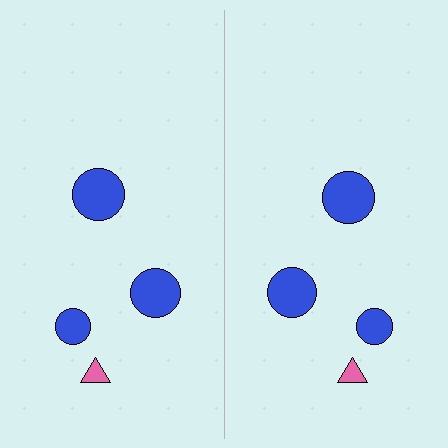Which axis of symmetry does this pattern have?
The pattern has a vertical axis of symmetry running through the center of the image.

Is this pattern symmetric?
Yes, this pattern has bilateral (reflection) symmetry.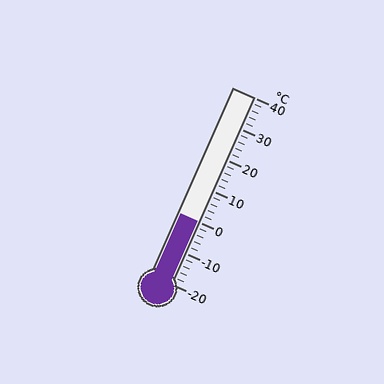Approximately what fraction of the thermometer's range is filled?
The thermometer is filled to approximately 35% of its range.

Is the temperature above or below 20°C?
The temperature is below 20°C.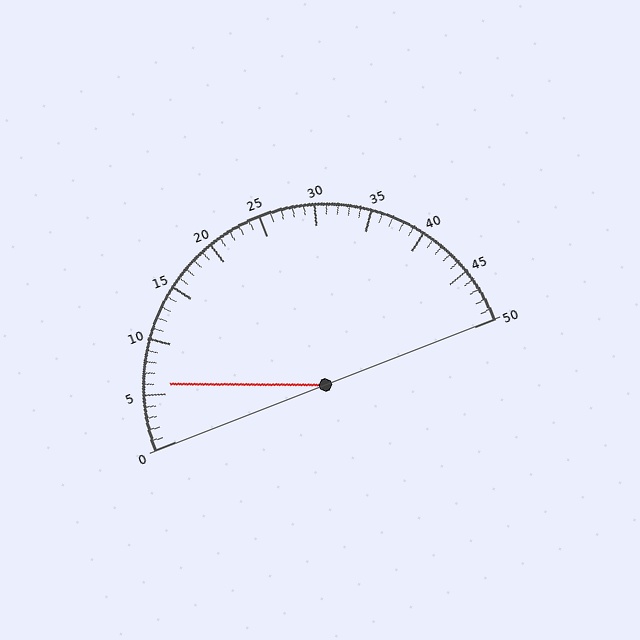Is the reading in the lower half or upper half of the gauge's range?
The reading is in the lower half of the range (0 to 50).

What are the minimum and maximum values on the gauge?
The gauge ranges from 0 to 50.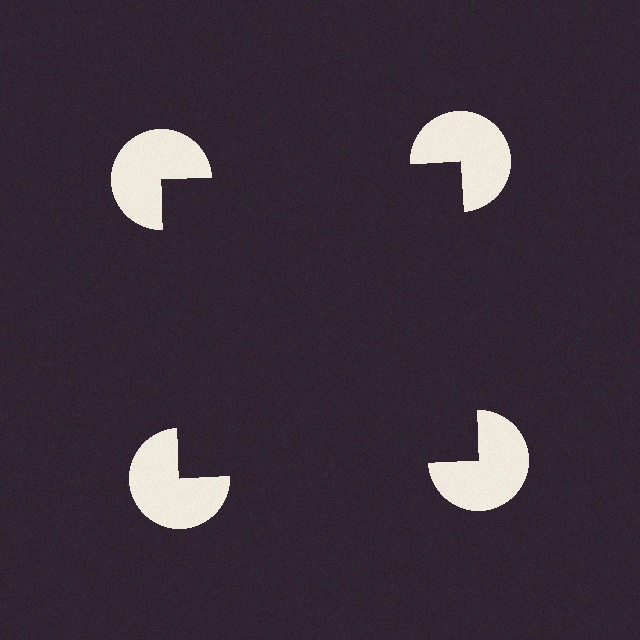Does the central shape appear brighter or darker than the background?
It typically appears slightly darker than the background, even though no actual brightness change is drawn.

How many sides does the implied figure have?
4 sides.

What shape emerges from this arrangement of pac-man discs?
An illusory square — its edges are inferred from the aligned wedge cuts in the pac-man discs, not physically drawn.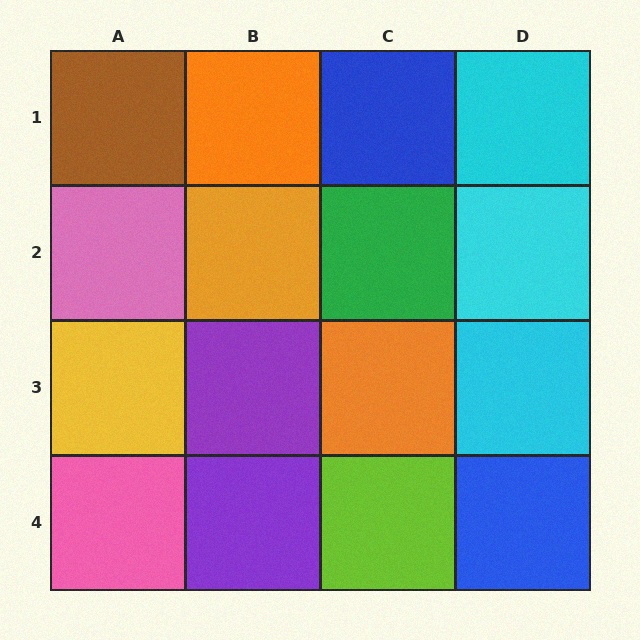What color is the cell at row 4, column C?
Lime.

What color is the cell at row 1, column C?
Blue.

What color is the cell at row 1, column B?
Orange.